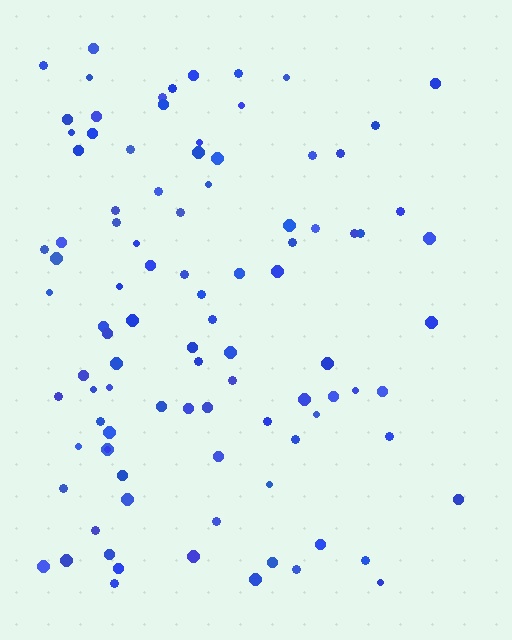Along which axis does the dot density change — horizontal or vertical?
Horizontal.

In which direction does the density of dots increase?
From right to left, with the left side densest.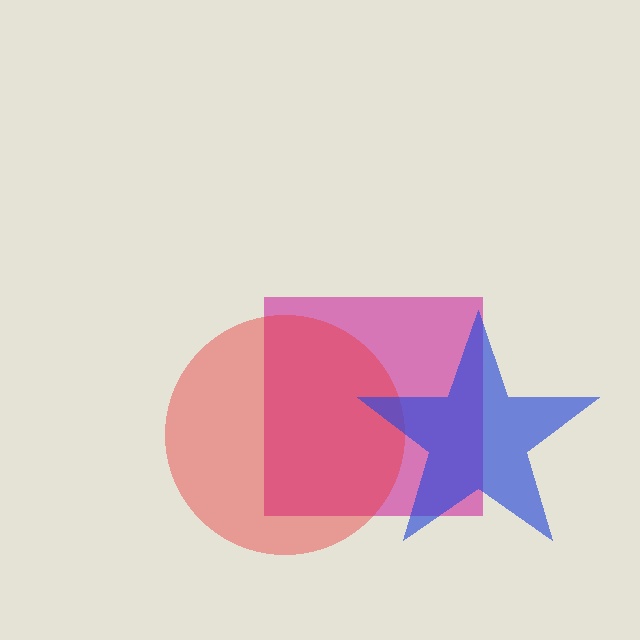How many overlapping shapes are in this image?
There are 3 overlapping shapes in the image.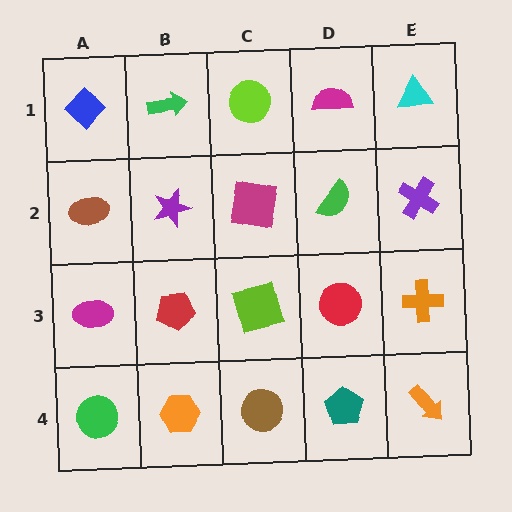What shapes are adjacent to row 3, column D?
A green semicircle (row 2, column D), a teal pentagon (row 4, column D), a lime square (row 3, column C), an orange cross (row 3, column E).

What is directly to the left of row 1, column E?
A magenta semicircle.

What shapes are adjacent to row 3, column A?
A brown ellipse (row 2, column A), a green circle (row 4, column A), a red pentagon (row 3, column B).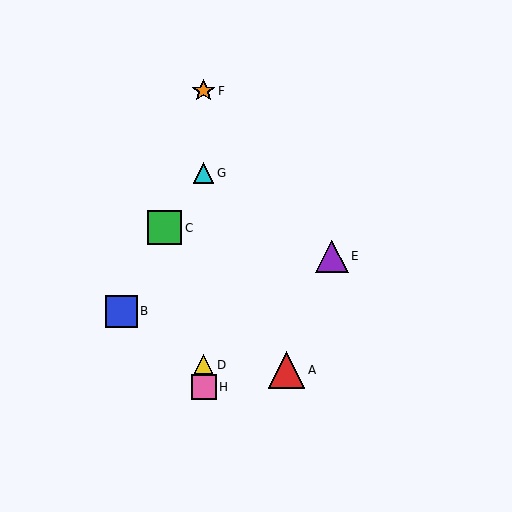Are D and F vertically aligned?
Yes, both are at x≈204.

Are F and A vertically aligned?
No, F is at x≈204 and A is at x≈286.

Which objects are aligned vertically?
Objects D, F, G, H are aligned vertically.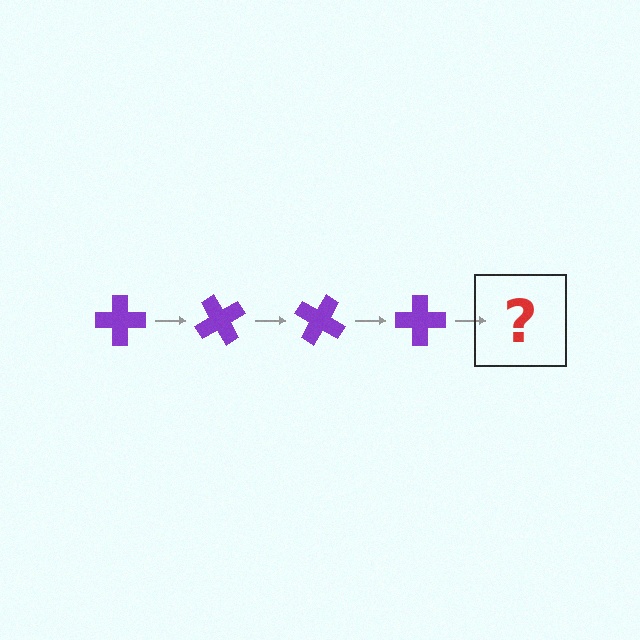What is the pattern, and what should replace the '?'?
The pattern is that the cross rotates 60 degrees each step. The '?' should be a purple cross rotated 240 degrees.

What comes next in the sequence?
The next element should be a purple cross rotated 240 degrees.